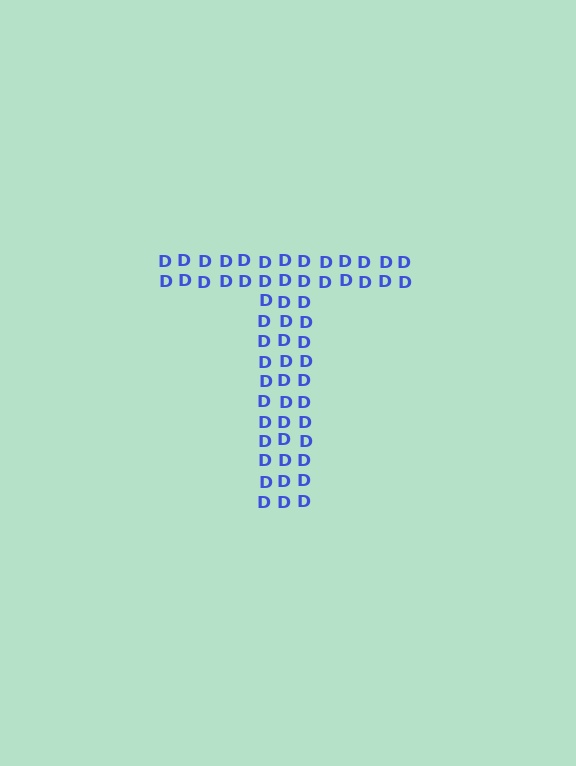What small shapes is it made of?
It is made of small letter D's.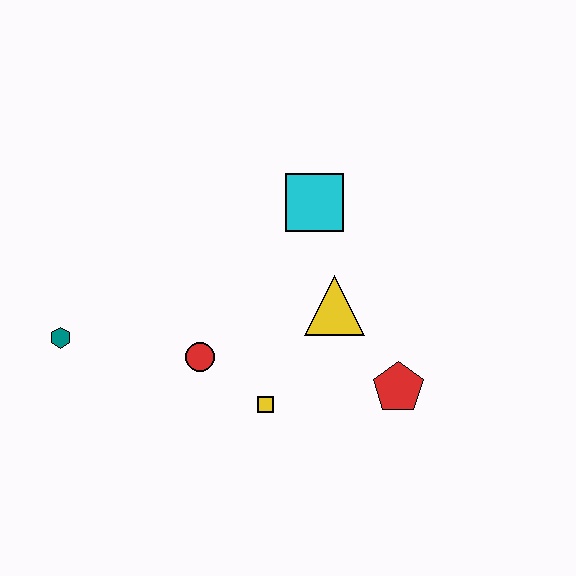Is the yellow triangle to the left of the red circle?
No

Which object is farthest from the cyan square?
The teal hexagon is farthest from the cyan square.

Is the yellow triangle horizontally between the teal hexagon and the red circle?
No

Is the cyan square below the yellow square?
No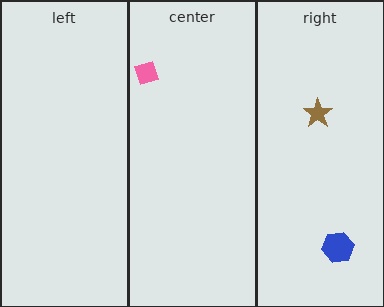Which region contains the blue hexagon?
The right region.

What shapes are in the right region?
The brown star, the blue hexagon.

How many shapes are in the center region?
1.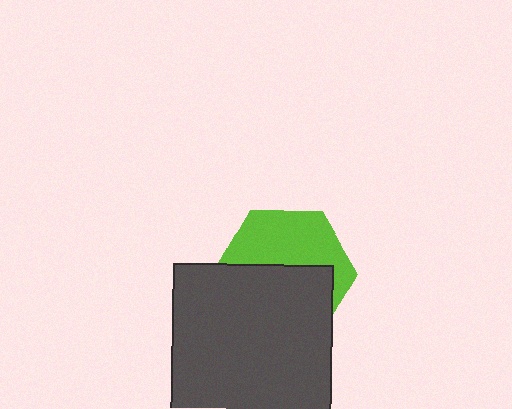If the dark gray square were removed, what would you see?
You would see the complete lime hexagon.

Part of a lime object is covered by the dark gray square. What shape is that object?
It is a hexagon.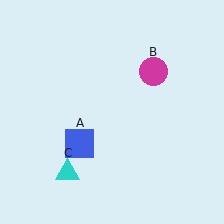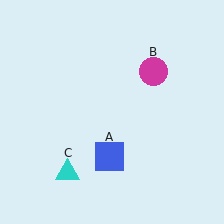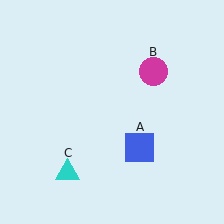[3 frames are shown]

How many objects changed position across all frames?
1 object changed position: blue square (object A).